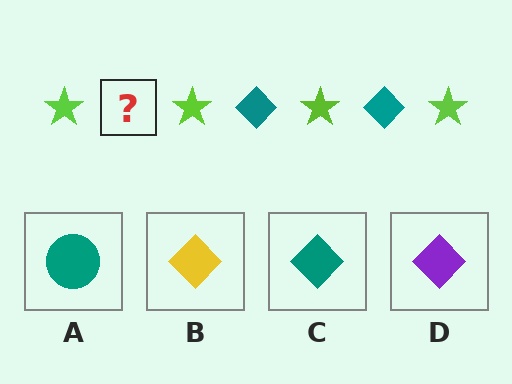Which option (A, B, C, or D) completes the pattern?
C.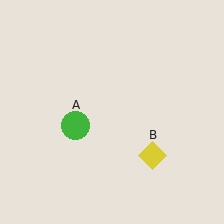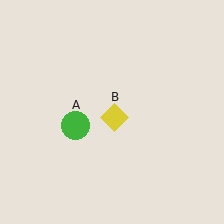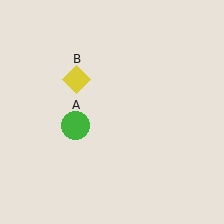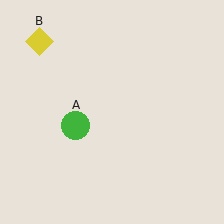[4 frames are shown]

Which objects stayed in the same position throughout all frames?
Green circle (object A) remained stationary.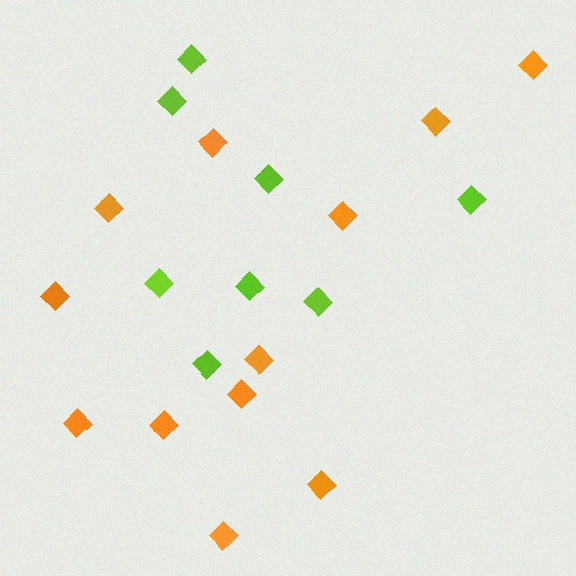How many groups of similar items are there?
There are 2 groups: one group of lime diamonds (8) and one group of orange diamonds (12).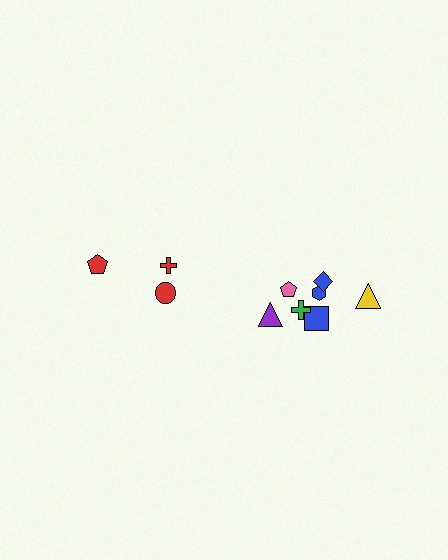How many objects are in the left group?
There are 3 objects.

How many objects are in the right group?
There are 7 objects.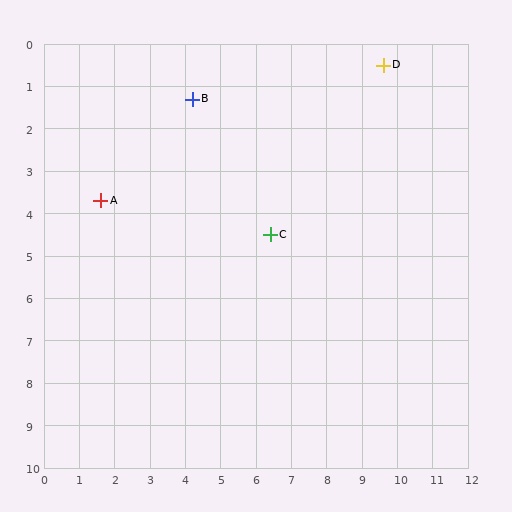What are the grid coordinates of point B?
Point B is at approximately (4.2, 1.3).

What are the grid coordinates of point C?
Point C is at approximately (6.4, 4.5).